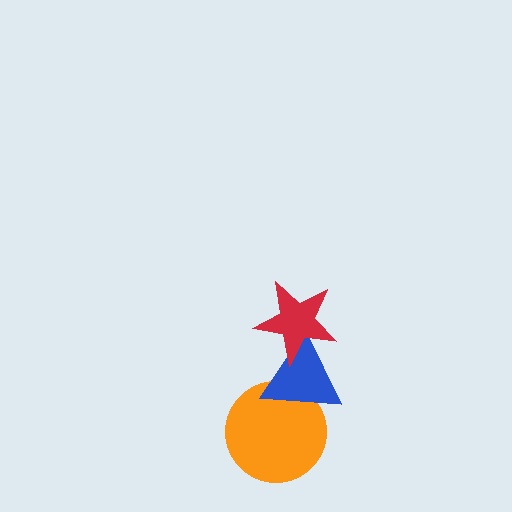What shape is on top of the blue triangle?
The red star is on top of the blue triangle.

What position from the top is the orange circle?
The orange circle is 3rd from the top.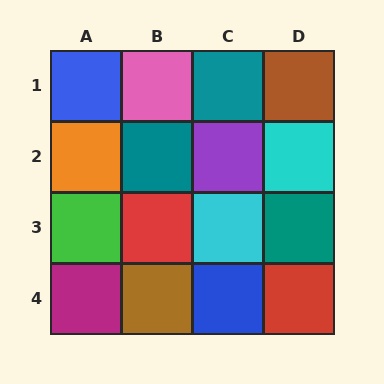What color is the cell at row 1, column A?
Blue.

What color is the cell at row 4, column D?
Red.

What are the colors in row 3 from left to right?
Green, red, cyan, teal.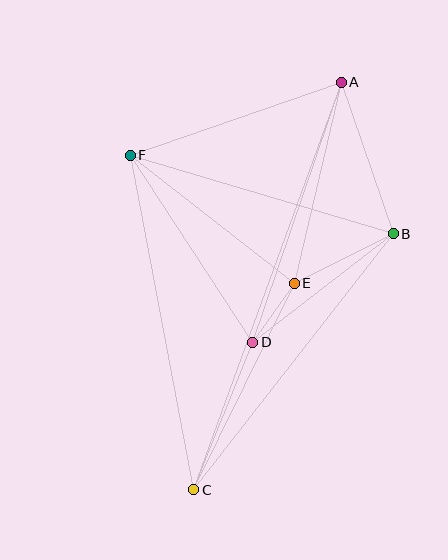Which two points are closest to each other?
Points D and E are closest to each other.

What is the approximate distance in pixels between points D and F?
The distance between D and F is approximately 224 pixels.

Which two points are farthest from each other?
Points A and C are farthest from each other.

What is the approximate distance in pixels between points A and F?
The distance between A and F is approximately 223 pixels.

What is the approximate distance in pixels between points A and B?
The distance between A and B is approximately 160 pixels.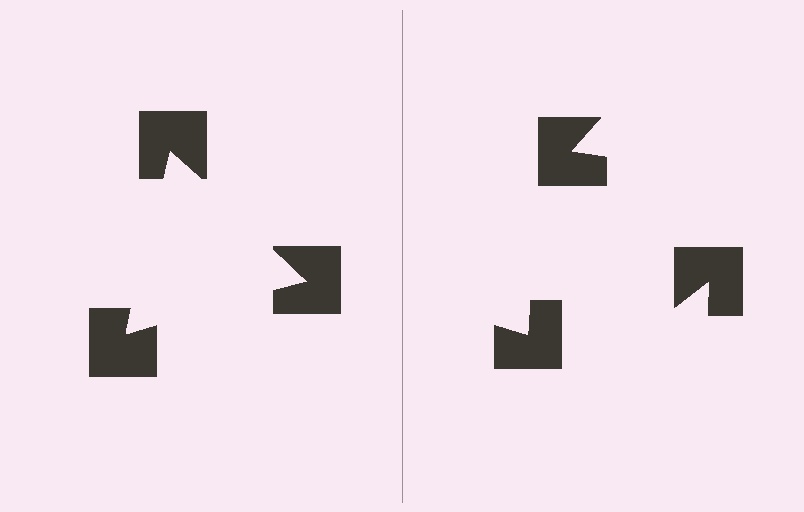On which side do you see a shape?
An illusory triangle appears on the left side. On the right side the wedge cuts are rotated, so no coherent shape forms.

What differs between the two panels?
The notched squares are positioned identically on both sides; only the wedge orientations differ. On the left they align to a triangle; on the right they are misaligned.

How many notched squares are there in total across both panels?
6 — 3 on each side.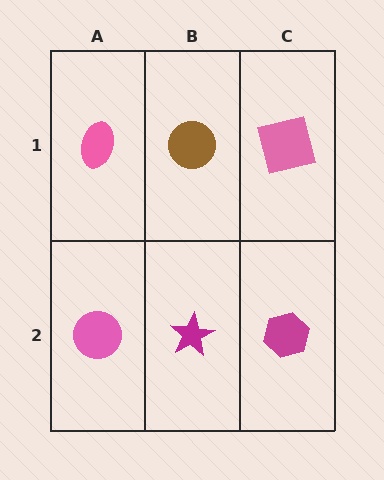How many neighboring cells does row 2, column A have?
2.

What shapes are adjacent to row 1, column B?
A magenta star (row 2, column B), a pink ellipse (row 1, column A), a pink square (row 1, column C).